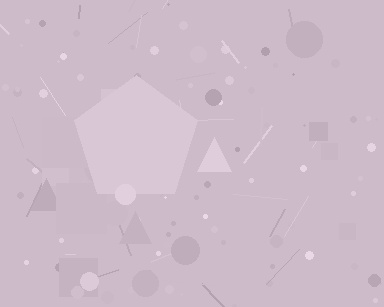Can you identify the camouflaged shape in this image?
The camouflaged shape is a pentagon.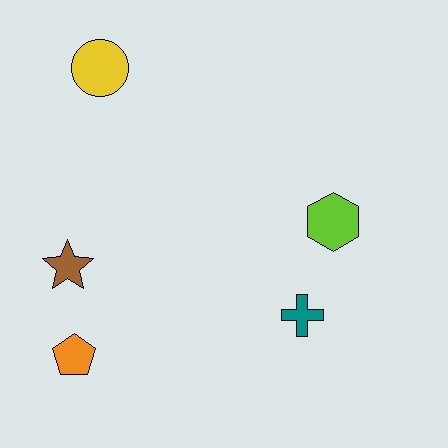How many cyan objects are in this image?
There are no cyan objects.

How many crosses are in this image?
There is 1 cross.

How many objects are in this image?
There are 5 objects.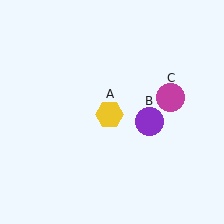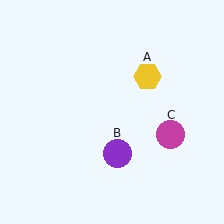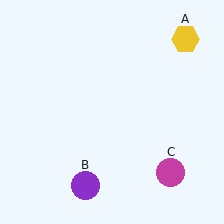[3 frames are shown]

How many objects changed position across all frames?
3 objects changed position: yellow hexagon (object A), purple circle (object B), magenta circle (object C).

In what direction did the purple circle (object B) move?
The purple circle (object B) moved down and to the left.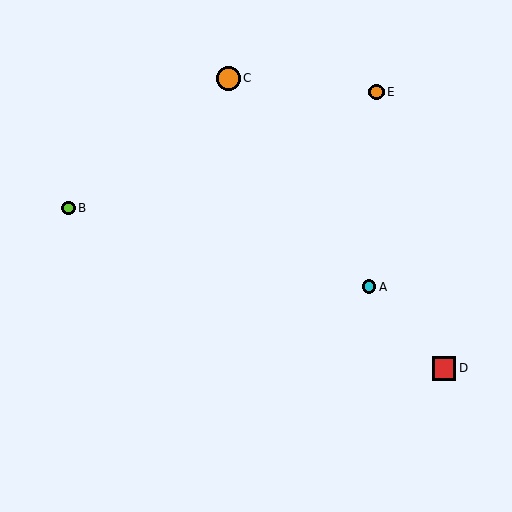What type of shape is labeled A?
Shape A is a cyan circle.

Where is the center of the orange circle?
The center of the orange circle is at (376, 92).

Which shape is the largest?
The red square (labeled D) is the largest.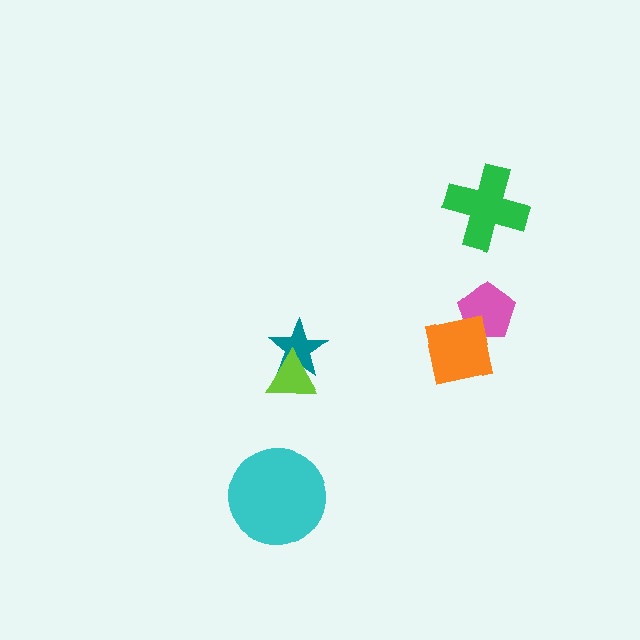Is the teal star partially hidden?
Yes, it is partially covered by another shape.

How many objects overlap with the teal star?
1 object overlaps with the teal star.